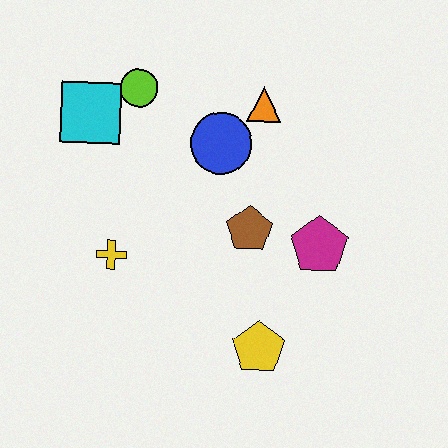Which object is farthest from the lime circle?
The yellow pentagon is farthest from the lime circle.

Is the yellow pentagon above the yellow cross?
No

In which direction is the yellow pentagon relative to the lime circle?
The yellow pentagon is below the lime circle.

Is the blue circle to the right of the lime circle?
Yes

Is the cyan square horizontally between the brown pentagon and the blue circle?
No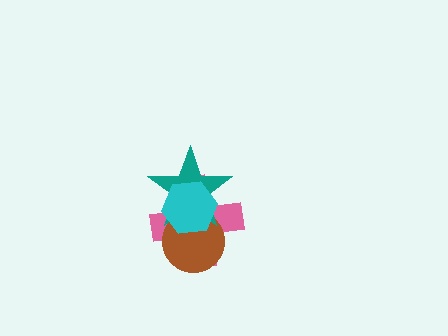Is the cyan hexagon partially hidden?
No, no other shape covers it.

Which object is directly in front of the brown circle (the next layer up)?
The teal star is directly in front of the brown circle.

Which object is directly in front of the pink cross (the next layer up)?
The brown circle is directly in front of the pink cross.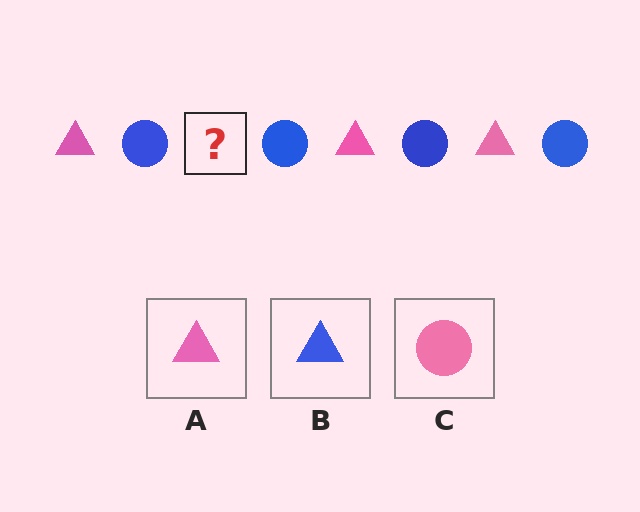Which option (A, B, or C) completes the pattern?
A.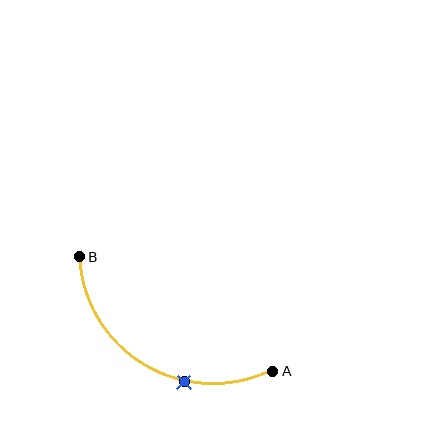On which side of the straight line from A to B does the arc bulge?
The arc bulges below the straight line connecting A and B.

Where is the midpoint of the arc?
The arc midpoint is the point on the curve farthest from the straight line joining A and B. It sits below that line.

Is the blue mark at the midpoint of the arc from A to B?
No. The blue mark lies on the arc but is closer to endpoint A. The arc midpoint would be at the point on the curve equidistant along the arc from both A and B.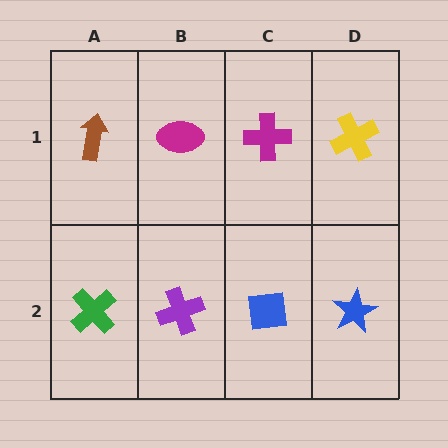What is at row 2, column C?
A blue square.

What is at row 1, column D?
A yellow cross.